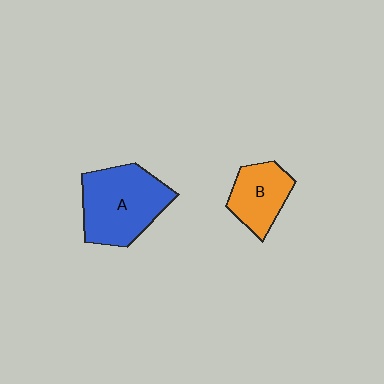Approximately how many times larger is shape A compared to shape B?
Approximately 1.7 times.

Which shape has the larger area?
Shape A (blue).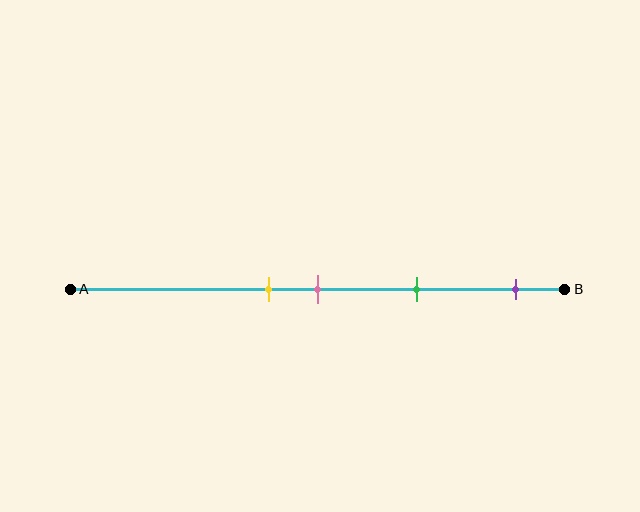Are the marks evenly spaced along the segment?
No, the marks are not evenly spaced.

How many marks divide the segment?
There are 4 marks dividing the segment.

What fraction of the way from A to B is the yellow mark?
The yellow mark is approximately 40% (0.4) of the way from A to B.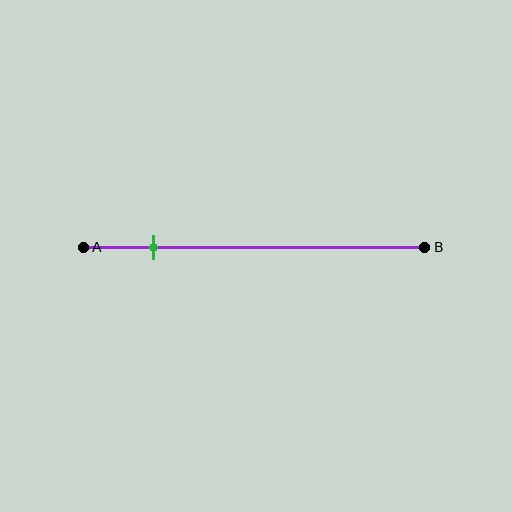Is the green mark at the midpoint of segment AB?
No, the mark is at about 20% from A, not at the 50% midpoint.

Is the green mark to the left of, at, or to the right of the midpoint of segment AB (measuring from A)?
The green mark is to the left of the midpoint of segment AB.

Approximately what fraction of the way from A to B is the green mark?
The green mark is approximately 20% of the way from A to B.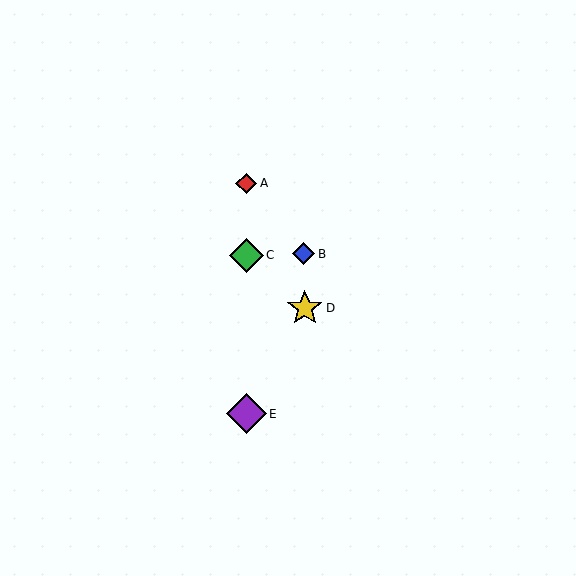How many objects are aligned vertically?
3 objects (A, C, E) are aligned vertically.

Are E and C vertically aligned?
Yes, both are at x≈246.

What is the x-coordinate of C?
Object C is at x≈246.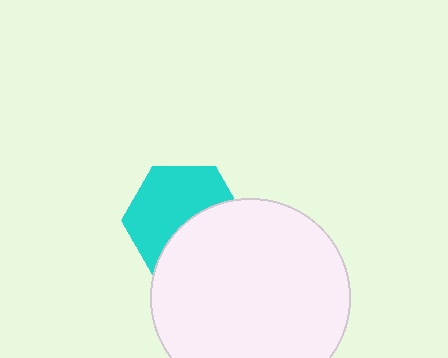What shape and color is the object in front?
The object in front is a white circle.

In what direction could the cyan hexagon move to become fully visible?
The cyan hexagon could move up. That would shift it out from behind the white circle entirely.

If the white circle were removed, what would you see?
You would see the complete cyan hexagon.